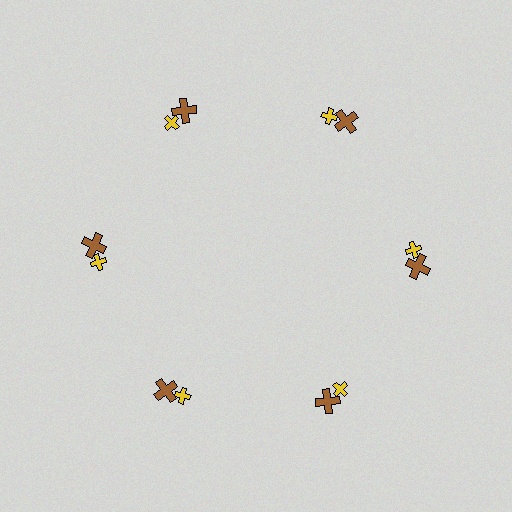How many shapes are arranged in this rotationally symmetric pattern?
There are 12 shapes, arranged in 6 groups of 2.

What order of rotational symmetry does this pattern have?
This pattern has 6-fold rotational symmetry.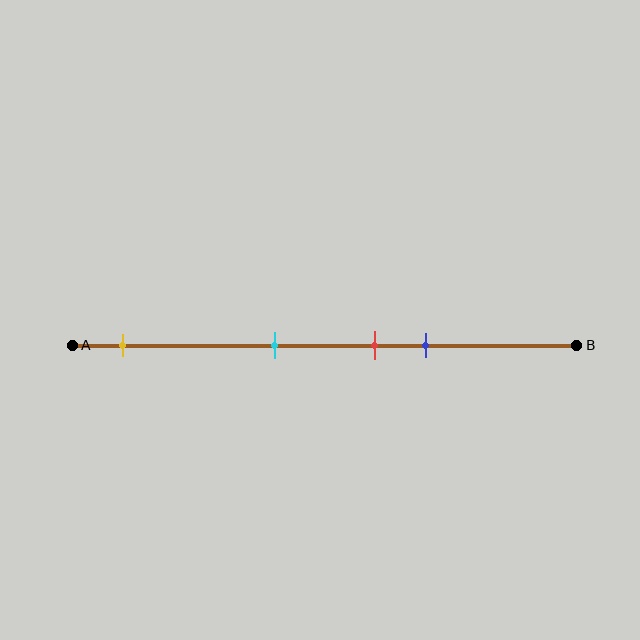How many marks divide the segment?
There are 4 marks dividing the segment.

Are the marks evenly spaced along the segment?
No, the marks are not evenly spaced.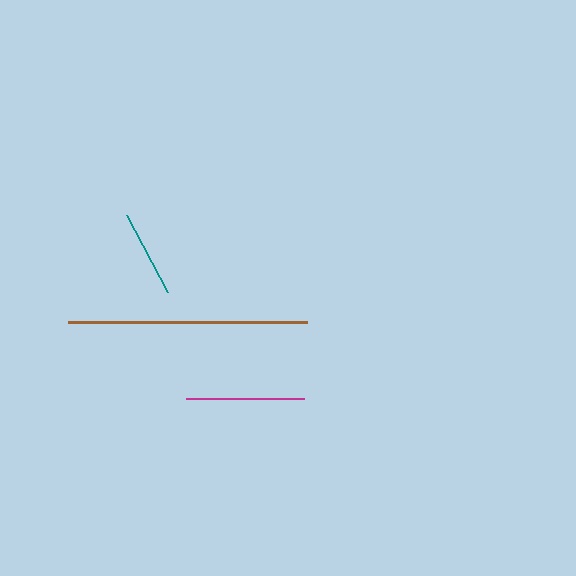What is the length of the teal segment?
The teal segment is approximately 88 pixels long.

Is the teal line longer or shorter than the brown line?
The brown line is longer than the teal line.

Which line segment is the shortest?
The teal line is the shortest at approximately 88 pixels.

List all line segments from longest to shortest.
From longest to shortest: brown, magenta, teal.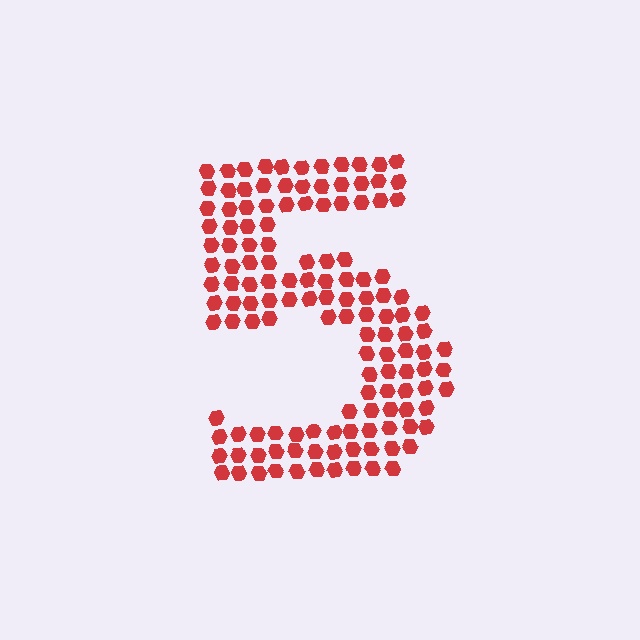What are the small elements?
The small elements are hexagons.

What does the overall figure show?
The overall figure shows the digit 5.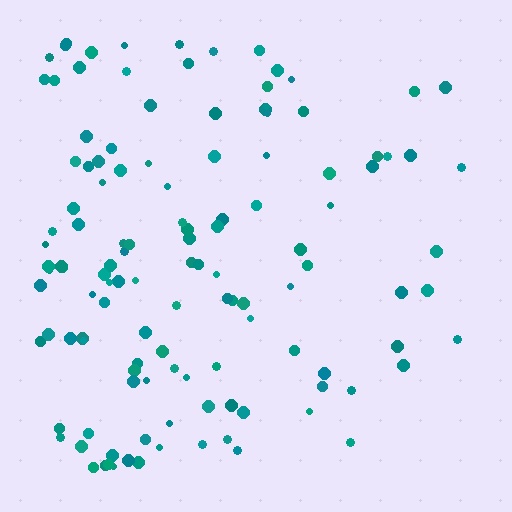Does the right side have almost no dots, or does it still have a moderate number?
Still a moderate number, just noticeably fewer than the left.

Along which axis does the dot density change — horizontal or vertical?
Horizontal.